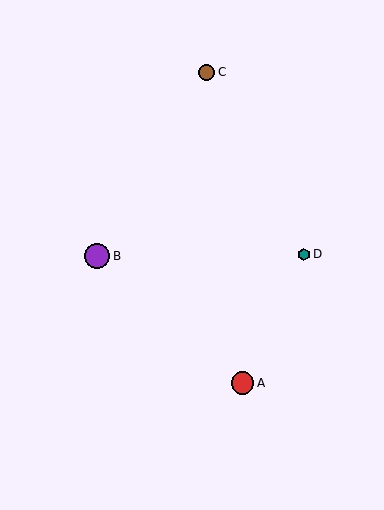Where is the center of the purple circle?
The center of the purple circle is at (97, 256).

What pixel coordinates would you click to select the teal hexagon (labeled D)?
Click at (304, 254) to select the teal hexagon D.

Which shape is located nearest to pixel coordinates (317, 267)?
The teal hexagon (labeled D) at (304, 254) is nearest to that location.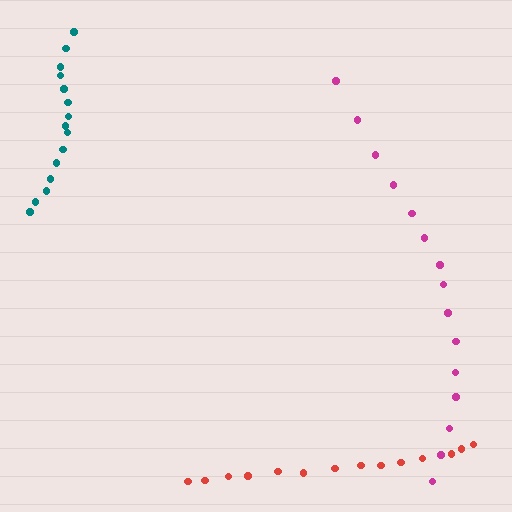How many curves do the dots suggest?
There are 3 distinct paths.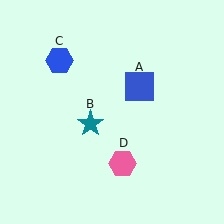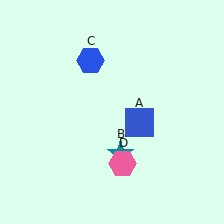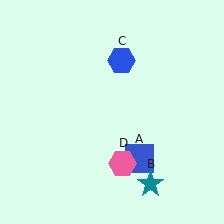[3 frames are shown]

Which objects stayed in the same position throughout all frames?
Pink hexagon (object D) remained stationary.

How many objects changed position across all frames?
3 objects changed position: blue square (object A), teal star (object B), blue hexagon (object C).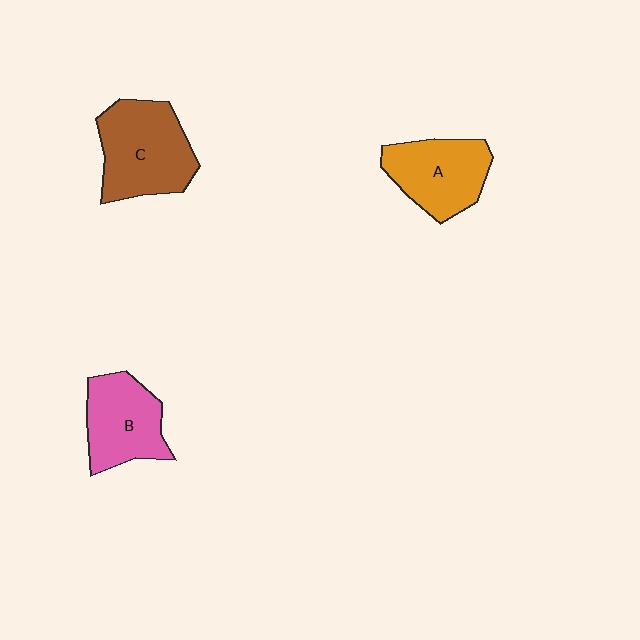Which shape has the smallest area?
Shape B (pink).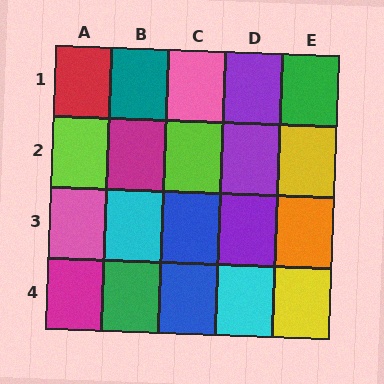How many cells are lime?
2 cells are lime.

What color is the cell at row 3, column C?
Blue.